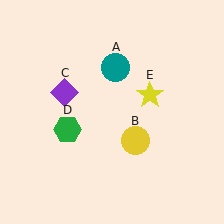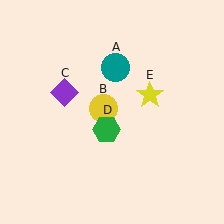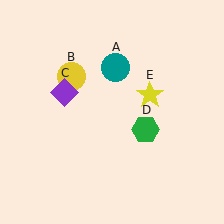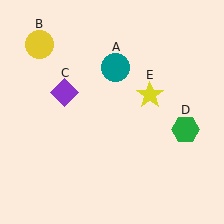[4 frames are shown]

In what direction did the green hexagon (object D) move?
The green hexagon (object D) moved right.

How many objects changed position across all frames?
2 objects changed position: yellow circle (object B), green hexagon (object D).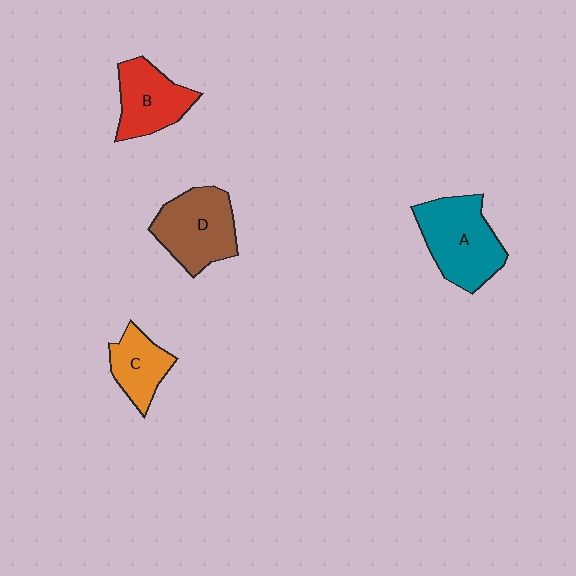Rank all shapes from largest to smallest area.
From largest to smallest: A (teal), D (brown), B (red), C (orange).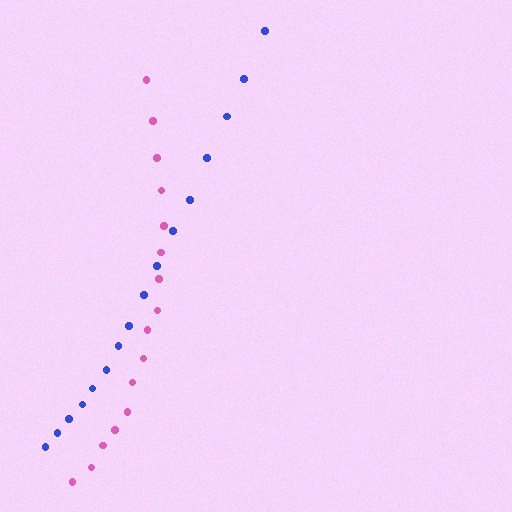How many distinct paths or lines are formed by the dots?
There are 2 distinct paths.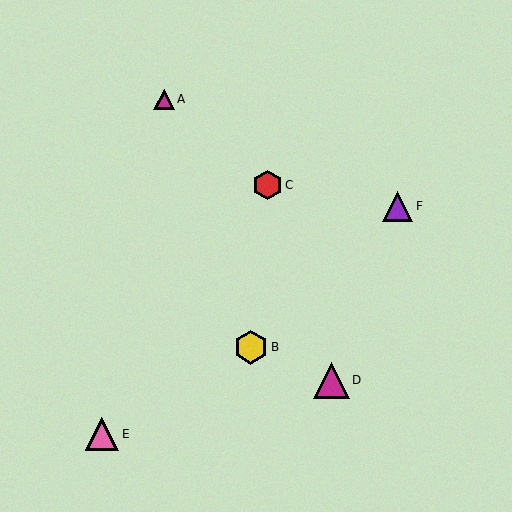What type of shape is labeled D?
Shape D is a magenta triangle.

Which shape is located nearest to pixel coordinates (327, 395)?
The magenta triangle (labeled D) at (331, 380) is nearest to that location.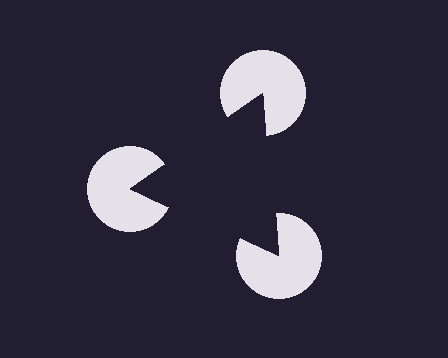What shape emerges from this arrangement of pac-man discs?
An illusory triangle — its edges are inferred from the aligned wedge cuts in the pac-man discs, not physically drawn.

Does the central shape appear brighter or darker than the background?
It typically appears slightly darker than the background, even though no actual brightness change is drawn.